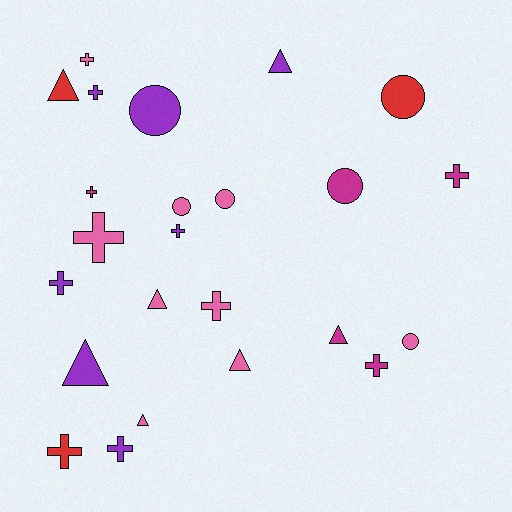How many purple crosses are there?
There are 4 purple crosses.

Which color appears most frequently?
Pink, with 9 objects.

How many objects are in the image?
There are 24 objects.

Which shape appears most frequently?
Cross, with 11 objects.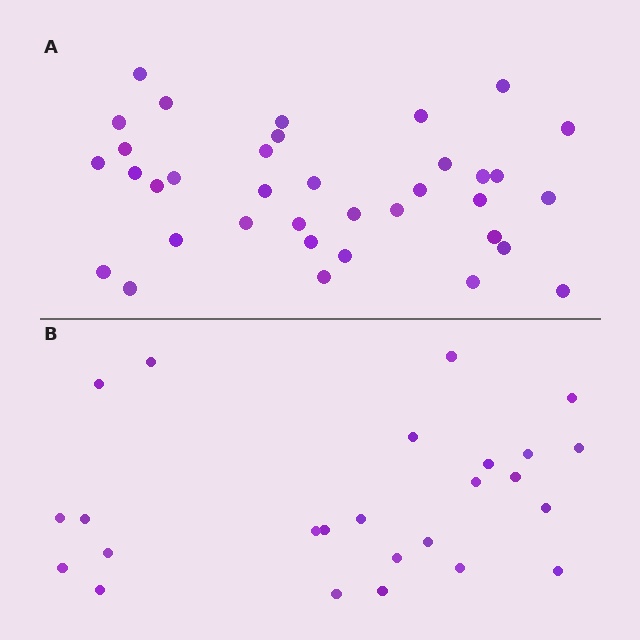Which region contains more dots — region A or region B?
Region A (the top region) has more dots.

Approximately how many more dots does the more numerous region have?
Region A has roughly 12 or so more dots than region B.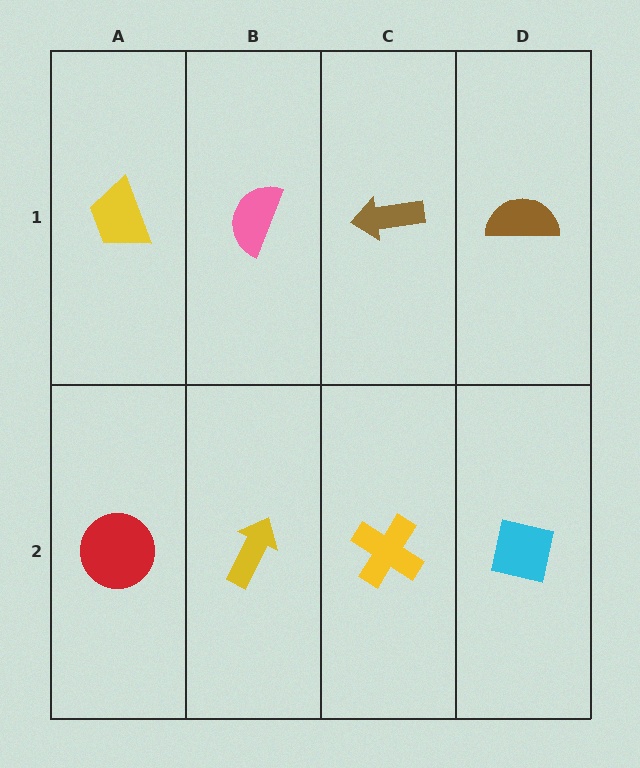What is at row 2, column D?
A cyan square.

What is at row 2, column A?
A red circle.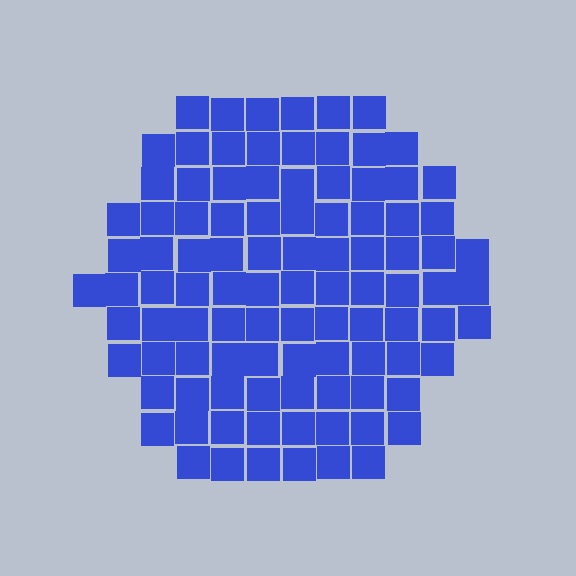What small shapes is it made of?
It is made of small squares.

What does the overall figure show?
The overall figure shows a hexagon.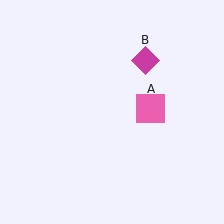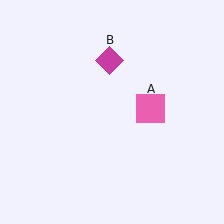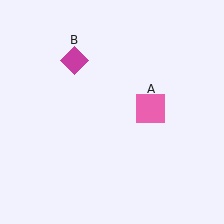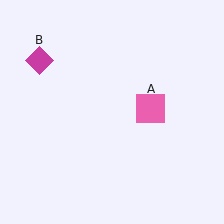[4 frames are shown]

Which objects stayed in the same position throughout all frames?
Pink square (object A) remained stationary.